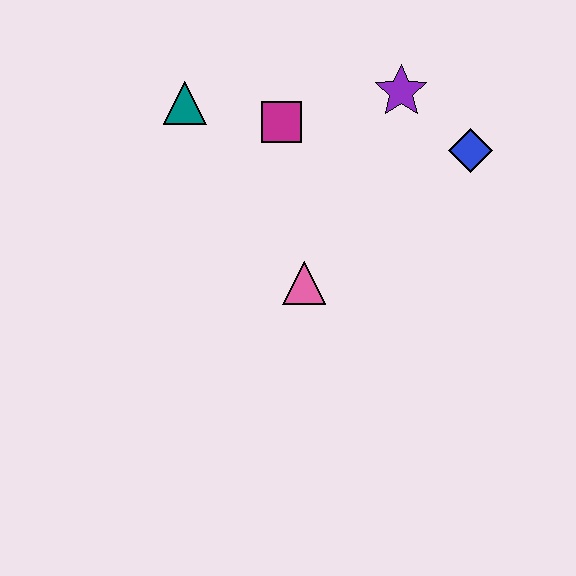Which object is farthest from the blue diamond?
The teal triangle is farthest from the blue diamond.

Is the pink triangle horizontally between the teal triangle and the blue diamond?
Yes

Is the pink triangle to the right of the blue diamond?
No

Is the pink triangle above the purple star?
No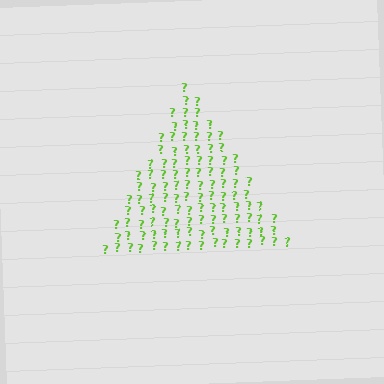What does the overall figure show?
The overall figure shows a triangle.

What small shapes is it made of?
It is made of small question marks.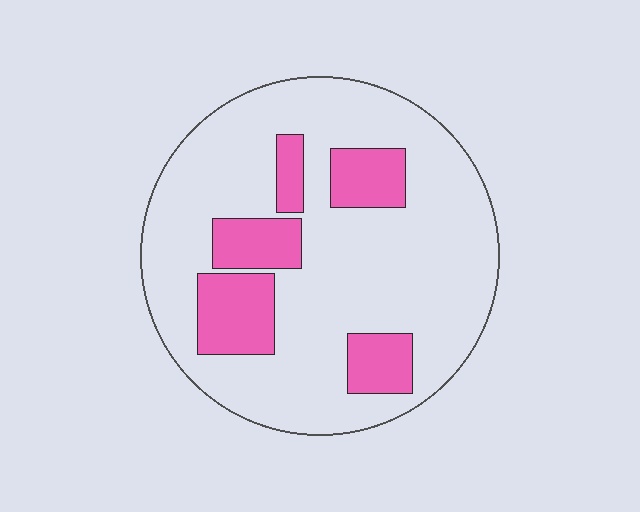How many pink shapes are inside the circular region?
5.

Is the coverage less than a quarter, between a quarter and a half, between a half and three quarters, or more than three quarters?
Less than a quarter.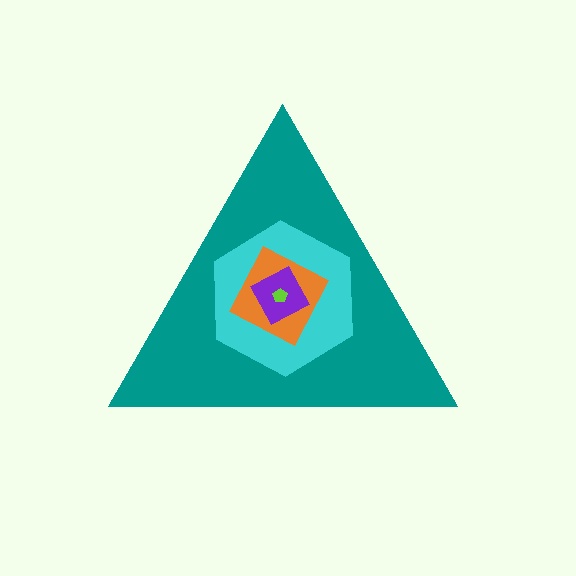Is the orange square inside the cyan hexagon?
Yes.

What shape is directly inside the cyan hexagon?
The orange square.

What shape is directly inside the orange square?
The purple diamond.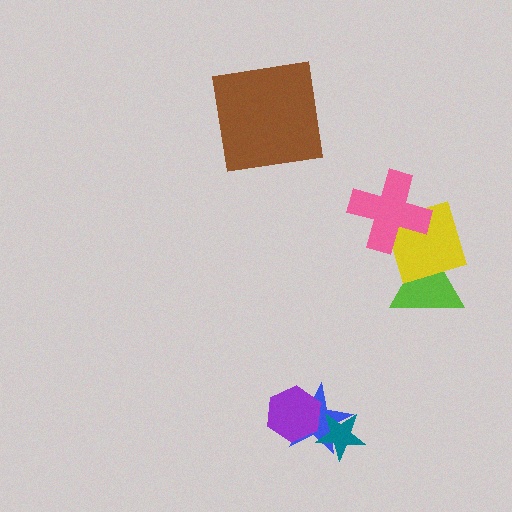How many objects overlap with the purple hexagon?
1 object overlaps with the purple hexagon.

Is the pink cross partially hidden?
No, no other shape covers it.